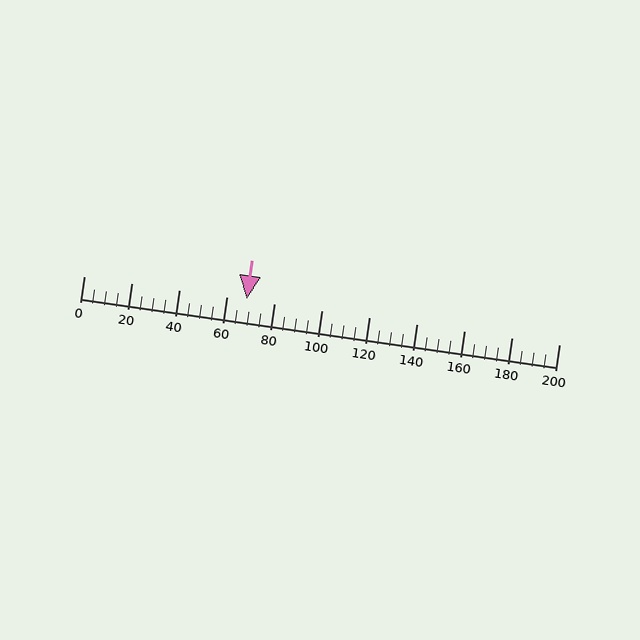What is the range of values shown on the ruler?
The ruler shows values from 0 to 200.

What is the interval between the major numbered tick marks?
The major tick marks are spaced 20 units apart.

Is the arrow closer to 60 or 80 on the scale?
The arrow is closer to 60.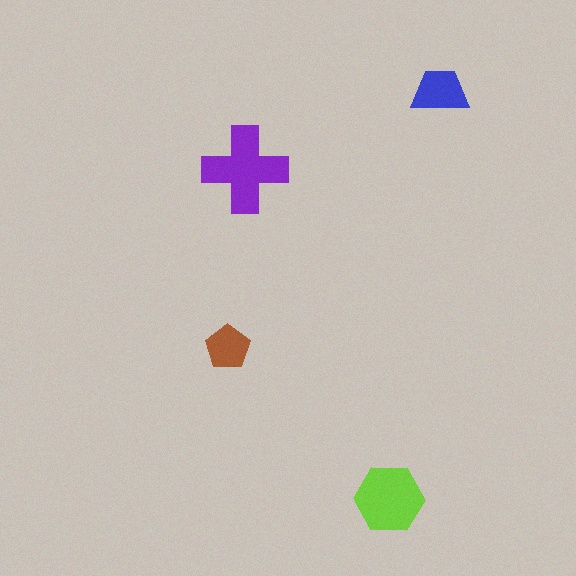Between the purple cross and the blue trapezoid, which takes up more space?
The purple cross.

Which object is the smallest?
The brown pentagon.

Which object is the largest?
The purple cross.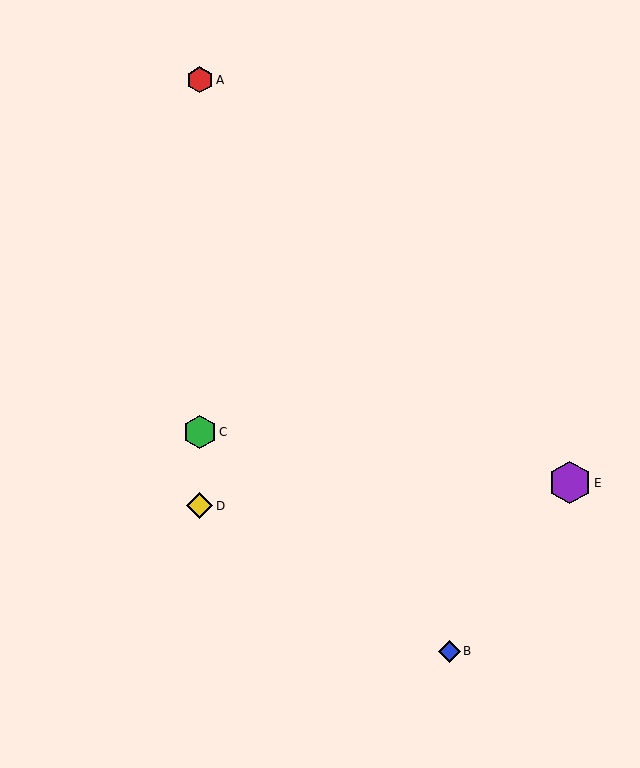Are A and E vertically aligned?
No, A is at x≈200 and E is at x≈570.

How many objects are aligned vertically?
3 objects (A, C, D) are aligned vertically.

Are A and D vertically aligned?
Yes, both are at x≈200.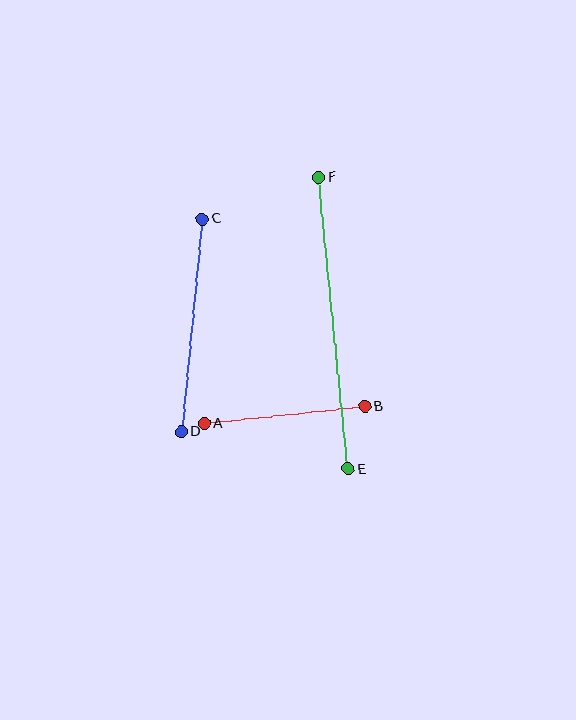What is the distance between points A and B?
The distance is approximately 162 pixels.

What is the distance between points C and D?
The distance is approximately 213 pixels.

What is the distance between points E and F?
The distance is approximately 293 pixels.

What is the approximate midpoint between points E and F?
The midpoint is at approximately (334, 323) pixels.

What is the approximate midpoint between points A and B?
The midpoint is at approximately (285, 415) pixels.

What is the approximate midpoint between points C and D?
The midpoint is at approximately (192, 325) pixels.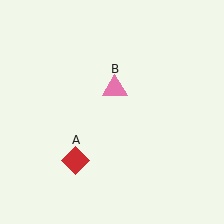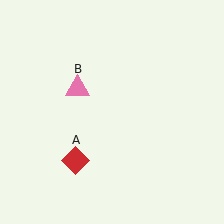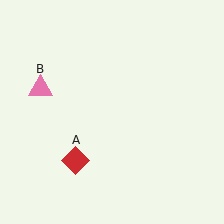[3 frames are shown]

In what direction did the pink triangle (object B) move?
The pink triangle (object B) moved left.